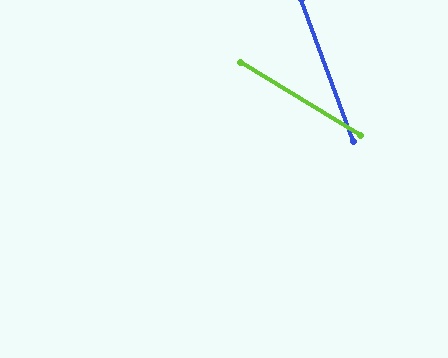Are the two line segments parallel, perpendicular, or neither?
Neither parallel nor perpendicular — they differ by about 38°.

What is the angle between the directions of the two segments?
Approximately 38 degrees.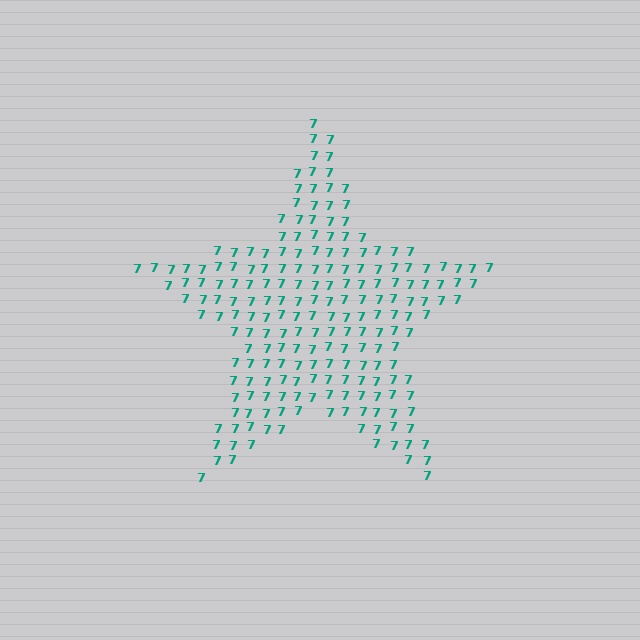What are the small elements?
The small elements are digit 7's.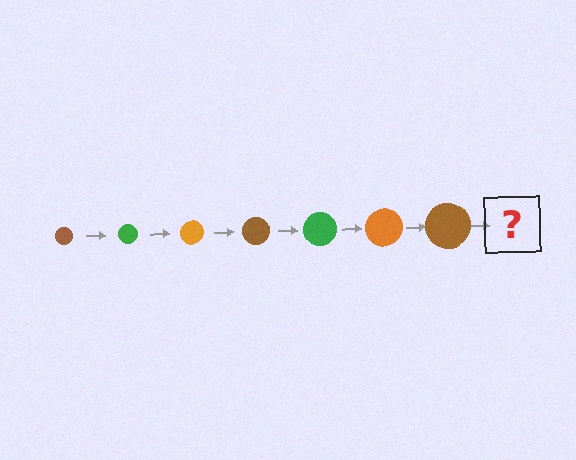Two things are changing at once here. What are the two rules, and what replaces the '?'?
The two rules are that the circle grows larger each step and the color cycles through brown, green, and orange. The '?' should be a green circle, larger than the previous one.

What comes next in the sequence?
The next element should be a green circle, larger than the previous one.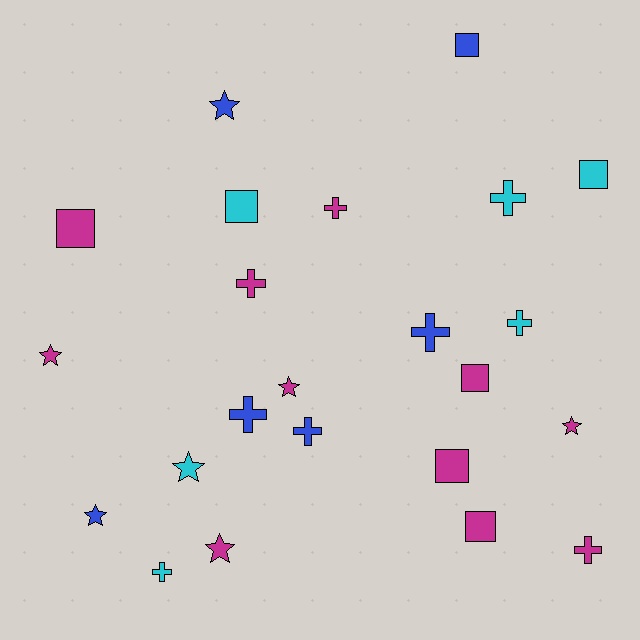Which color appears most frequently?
Magenta, with 11 objects.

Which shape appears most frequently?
Cross, with 9 objects.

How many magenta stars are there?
There are 4 magenta stars.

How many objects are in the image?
There are 23 objects.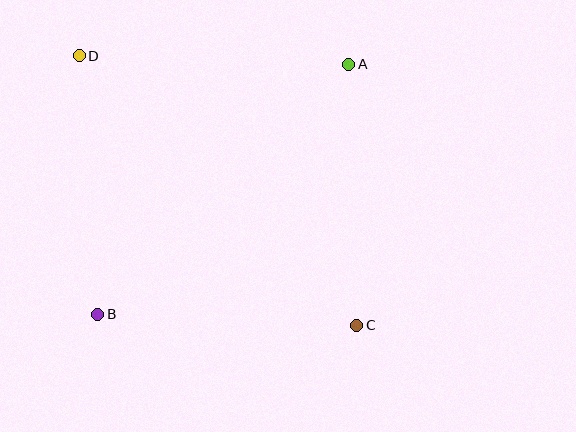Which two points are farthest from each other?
Points C and D are farthest from each other.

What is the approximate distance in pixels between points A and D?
The distance between A and D is approximately 270 pixels.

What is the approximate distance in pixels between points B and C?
The distance between B and C is approximately 259 pixels.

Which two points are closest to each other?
Points B and D are closest to each other.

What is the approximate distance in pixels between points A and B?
The distance between A and B is approximately 354 pixels.